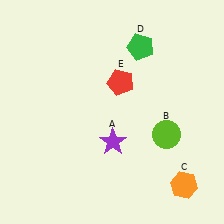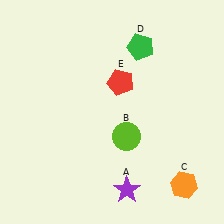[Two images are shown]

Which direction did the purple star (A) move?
The purple star (A) moved down.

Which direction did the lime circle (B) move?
The lime circle (B) moved left.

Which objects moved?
The objects that moved are: the purple star (A), the lime circle (B).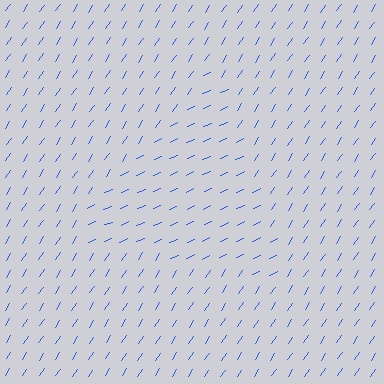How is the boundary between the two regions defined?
The boundary is defined purely by a change in line orientation (approximately 32 degrees difference). All lines are the same color and thickness.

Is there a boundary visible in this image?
Yes, there is a texture boundary formed by a change in line orientation.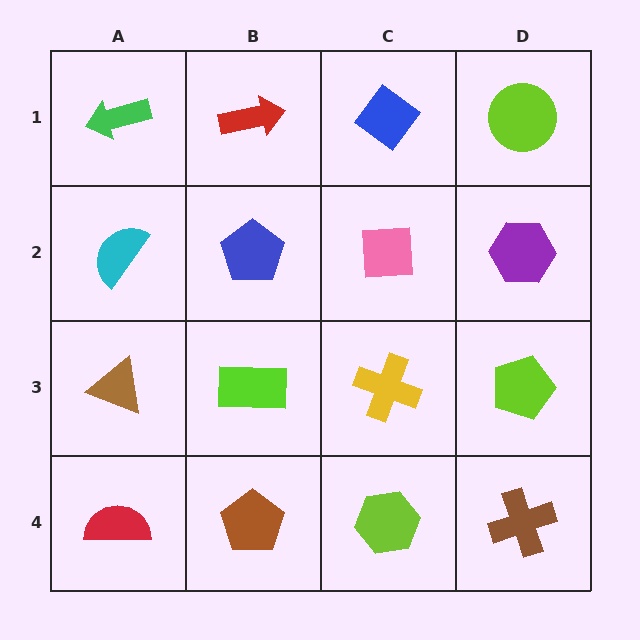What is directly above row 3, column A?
A cyan semicircle.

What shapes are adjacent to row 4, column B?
A lime rectangle (row 3, column B), a red semicircle (row 4, column A), a lime hexagon (row 4, column C).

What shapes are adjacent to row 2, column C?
A blue diamond (row 1, column C), a yellow cross (row 3, column C), a blue pentagon (row 2, column B), a purple hexagon (row 2, column D).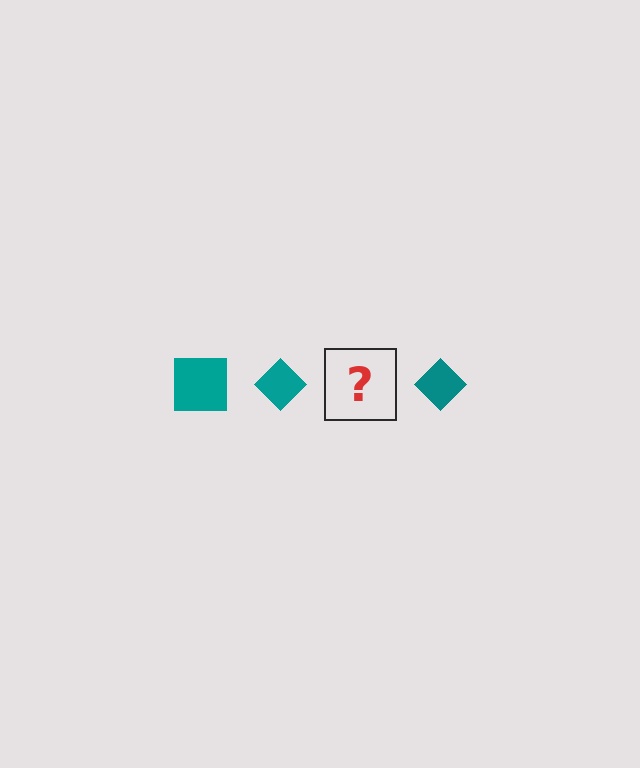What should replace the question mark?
The question mark should be replaced with a teal square.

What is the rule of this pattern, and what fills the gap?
The rule is that the pattern cycles through square, diamond shapes in teal. The gap should be filled with a teal square.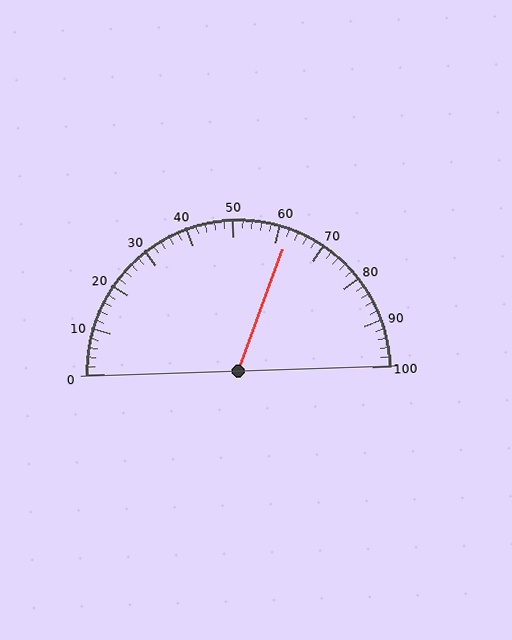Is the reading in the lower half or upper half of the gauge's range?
The reading is in the upper half of the range (0 to 100).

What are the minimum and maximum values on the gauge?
The gauge ranges from 0 to 100.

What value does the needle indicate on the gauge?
The needle indicates approximately 62.